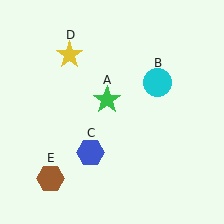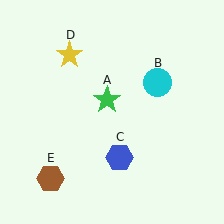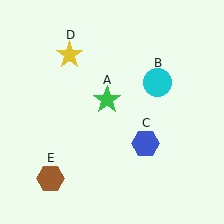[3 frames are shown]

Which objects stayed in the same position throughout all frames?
Green star (object A) and cyan circle (object B) and yellow star (object D) and brown hexagon (object E) remained stationary.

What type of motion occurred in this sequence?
The blue hexagon (object C) rotated counterclockwise around the center of the scene.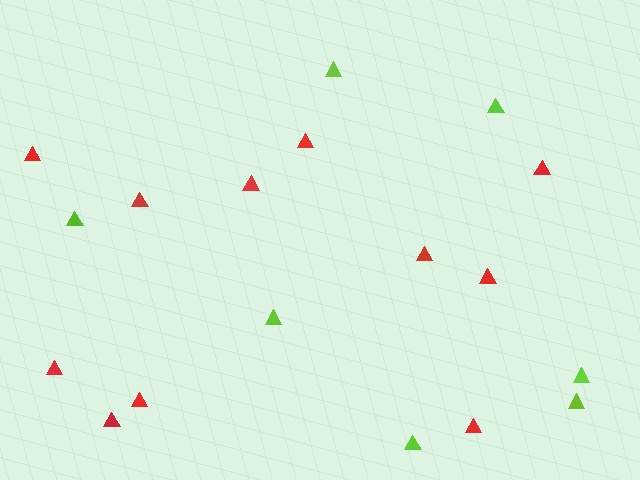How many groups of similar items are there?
There are 2 groups: one group of red triangles (11) and one group of lime triangles (7).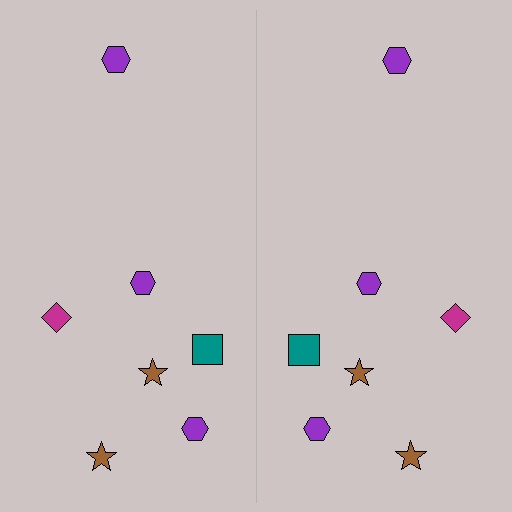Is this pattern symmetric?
Yes, this pattern has bilateral (reflection) symmetry.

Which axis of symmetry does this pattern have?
The pattern has a vertical axis of symmetry running through the center of the image.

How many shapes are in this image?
There are 14 shapes in this image.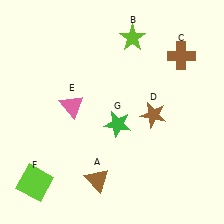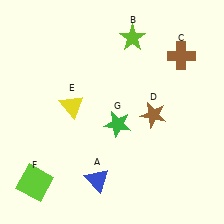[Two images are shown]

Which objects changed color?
A changed from brown to blue. E changed from pink to yellow.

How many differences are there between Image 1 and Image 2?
There are 2 differences between the two images.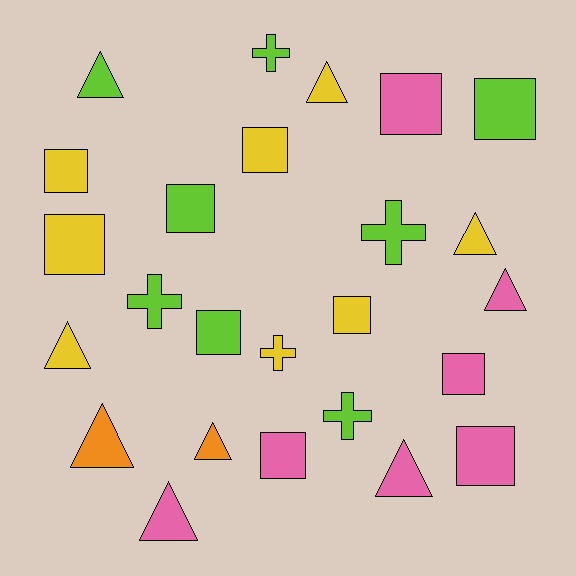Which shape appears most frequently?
Square, with 11 objects.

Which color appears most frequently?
Lime, with 8 objects.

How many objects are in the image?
There are 25 objects.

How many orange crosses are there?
There are no orange crosses.